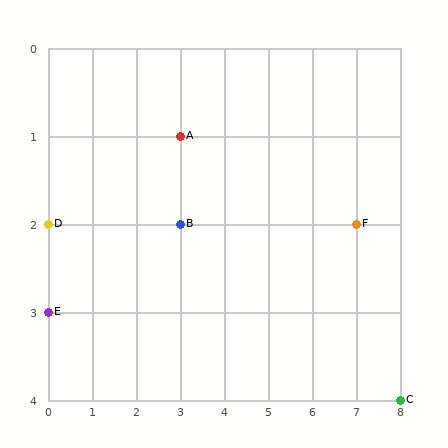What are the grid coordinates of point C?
Point C is at grid coordinates (8, 4).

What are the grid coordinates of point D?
Point D is at grid coordinates (0, 2).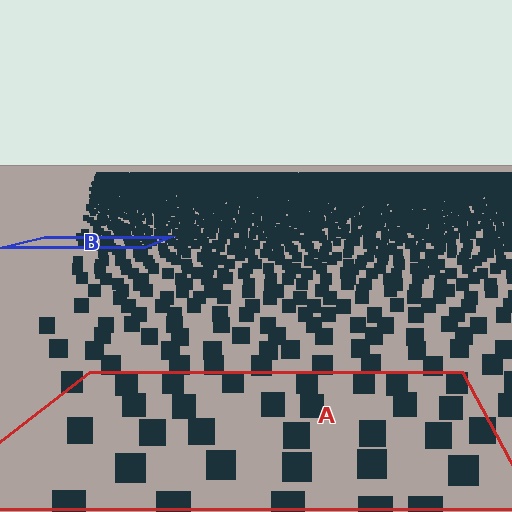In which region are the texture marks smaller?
The texture marks are smaller in region B, because it is farther away.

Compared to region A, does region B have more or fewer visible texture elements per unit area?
Region B has more texture elements per unit area — they are packed more densely because it is farther away.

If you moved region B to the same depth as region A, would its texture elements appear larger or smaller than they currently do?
They would appear larger. At a closer depth, the same texture elements are projected at a bigger on-screen size.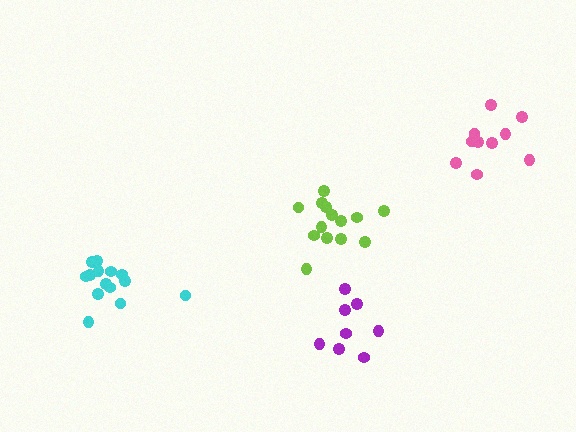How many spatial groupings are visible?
There are 4 spatial groupings.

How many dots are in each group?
Group 1: 14 dots, Group 2: 10 dots, Group 3: 14 dots, Group 4: 8 dots (46 total).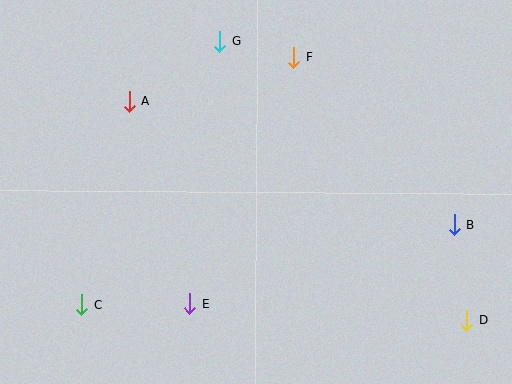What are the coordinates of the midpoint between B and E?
The midpoint between B and E is at (322, 264).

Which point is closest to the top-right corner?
Point F is closest to the top-right corner.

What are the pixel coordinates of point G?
Point G is at (220, 41).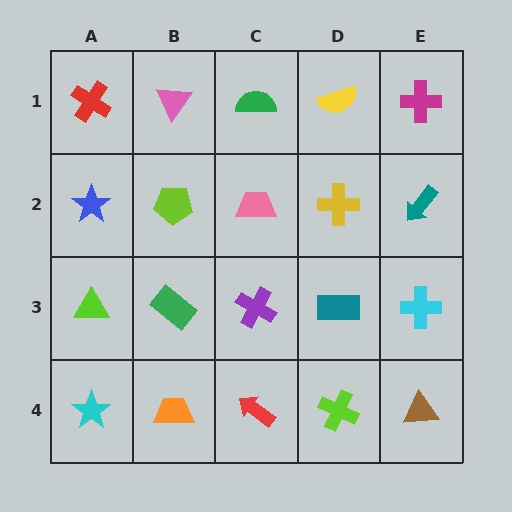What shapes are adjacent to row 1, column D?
A yellow cross (row 2, column D), a green semicircle (row 1, column C), a magenta cross (row 1, column E).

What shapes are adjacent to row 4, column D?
A teal rectangle (row 3, column D), a red arrow (row 4, column C), a brown triangle (row 4, column E).